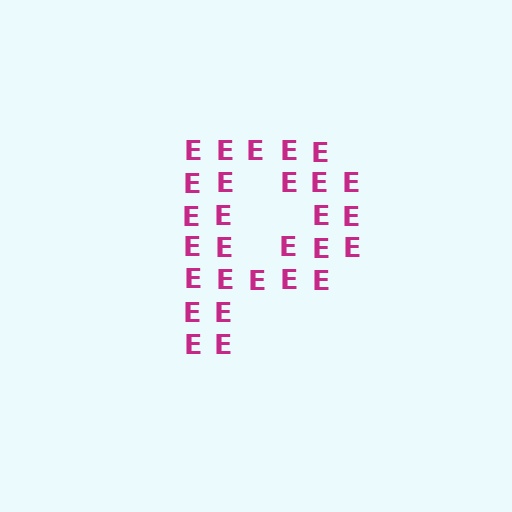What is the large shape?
The large shape is the letter P.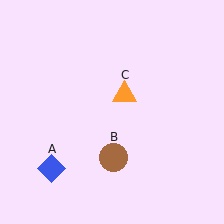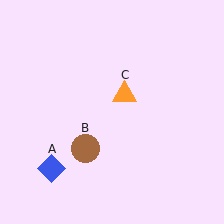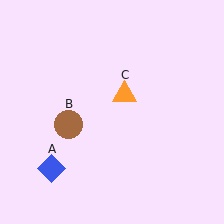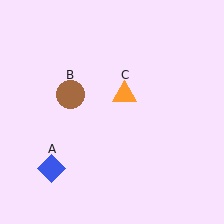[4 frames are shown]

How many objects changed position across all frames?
1 object changed position: brown circle (object B).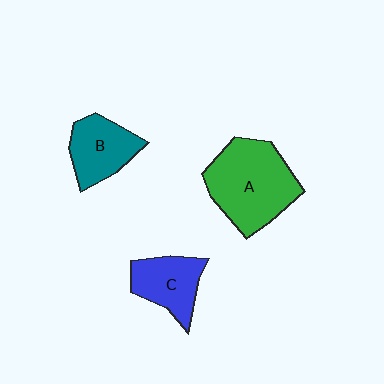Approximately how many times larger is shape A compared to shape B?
Approximately 1.7 times.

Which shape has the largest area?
Shape A (green).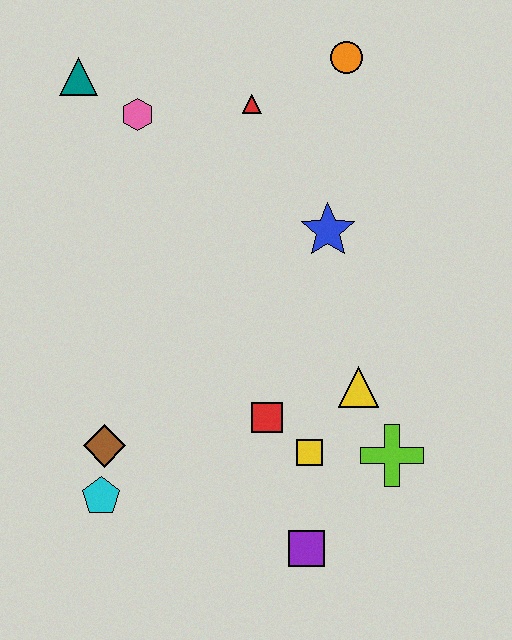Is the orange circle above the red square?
Yes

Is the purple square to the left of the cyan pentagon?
No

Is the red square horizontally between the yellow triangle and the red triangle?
Yes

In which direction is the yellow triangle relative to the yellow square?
The yellow triangle is above the yellow square.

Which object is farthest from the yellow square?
The teal triangle is farthest from the yellow square.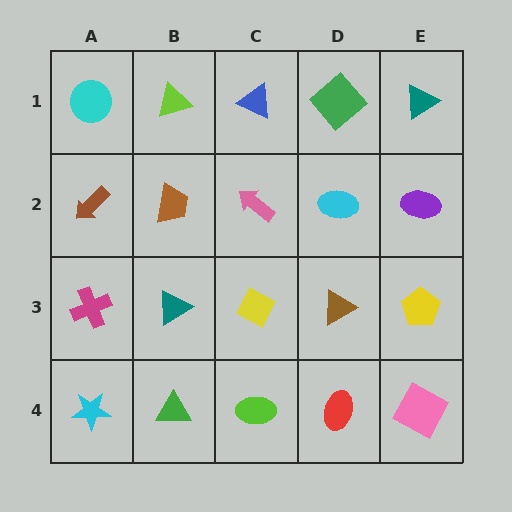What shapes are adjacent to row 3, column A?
A brown arrow (row 2, column A), a cyan star (row 4, column A), a teal triangle (row 3, column B).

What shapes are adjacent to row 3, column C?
A pink arrow (row 2, column C), a lime ellipse (row 4, column C), a teal triangle (row 3, column B), a brown triangle (row 3, column D).